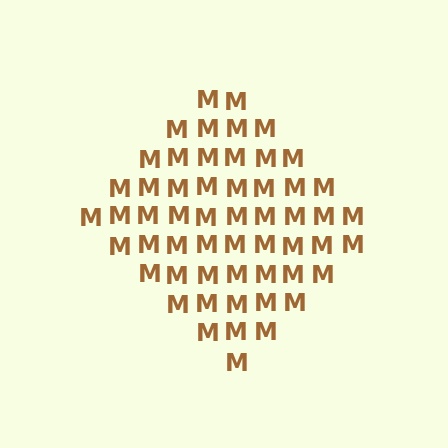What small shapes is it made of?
It is made of small letter M's.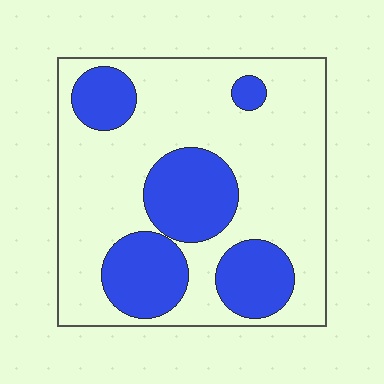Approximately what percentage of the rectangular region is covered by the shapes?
Approximately 30%.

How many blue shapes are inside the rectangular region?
5.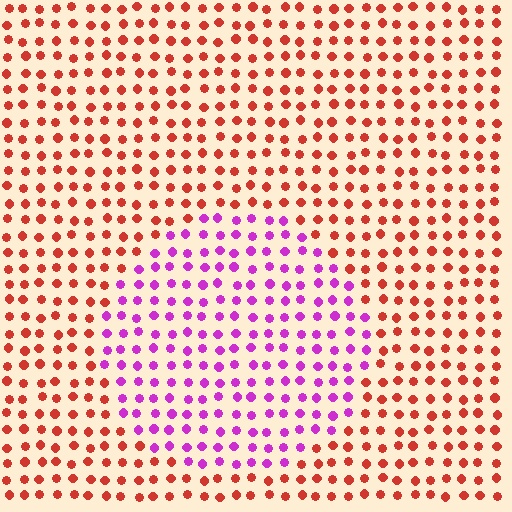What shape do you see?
I see a circle.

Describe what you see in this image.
The image is filled with small red elements in a uniform arrangement. A circle-shaped region is visible where the elements are tinted to a slightly different hue, forming a subtle color boundary.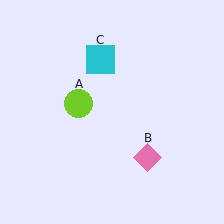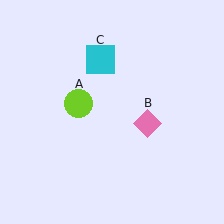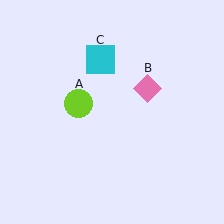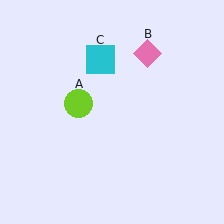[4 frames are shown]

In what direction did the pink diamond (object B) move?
The pink diamond (object B) moved up.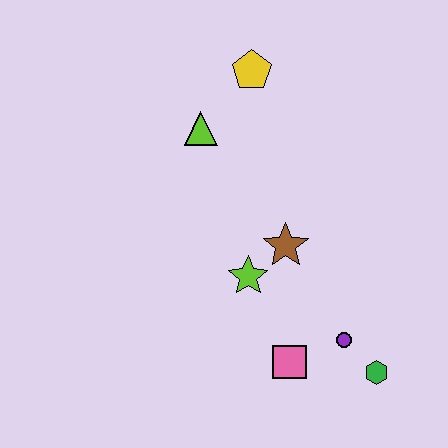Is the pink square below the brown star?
Yes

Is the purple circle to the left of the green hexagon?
Yes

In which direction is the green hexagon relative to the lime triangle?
The green hexagon is below the lime triangle.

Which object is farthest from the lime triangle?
The green hexagon is farthest from the lime triangle.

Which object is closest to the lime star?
The brown star is closest to the lime star.